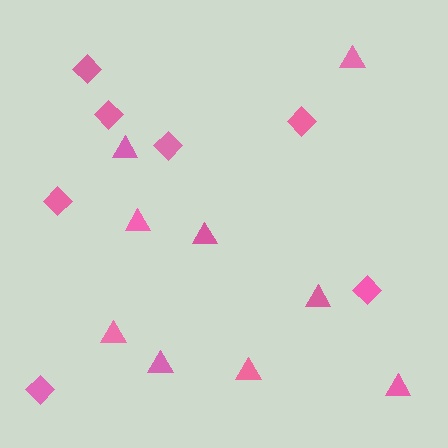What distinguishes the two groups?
There are 2 groups: one group of triangles (9) and one group of diamonds (7).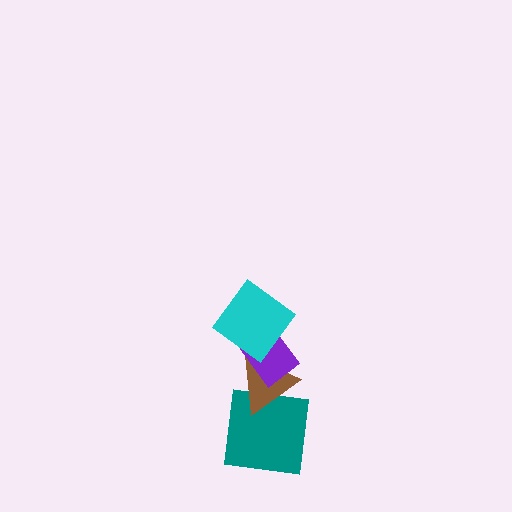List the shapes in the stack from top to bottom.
From top to bottom: the cyan diamond, the purple rectangle, the brown triangle, the teal square.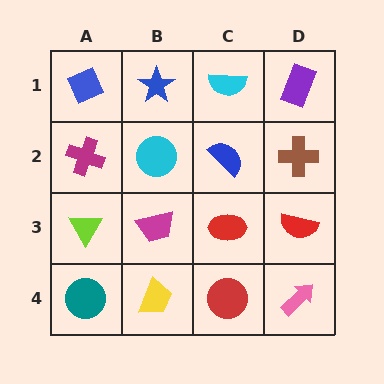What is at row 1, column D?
A purple rectangle.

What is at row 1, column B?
A blue star.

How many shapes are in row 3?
4 shapes.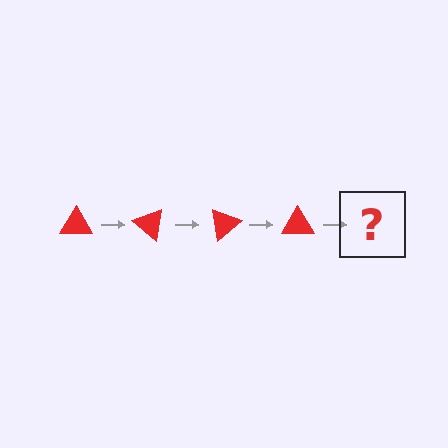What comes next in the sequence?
The next element should be a red triangle rotated 160 degrees.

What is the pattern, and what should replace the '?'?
The pattern is that the triangle rotates 40 degrees each step. The '?' should be a red triangle rotated 160 degrees.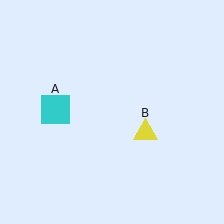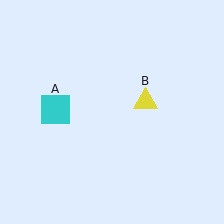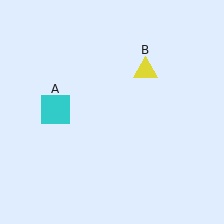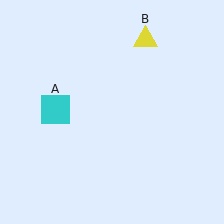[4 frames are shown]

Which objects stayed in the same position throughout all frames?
Cyan square (object A) remained stationary.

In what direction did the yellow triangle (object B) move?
The yellow triangle (object B) moved up.